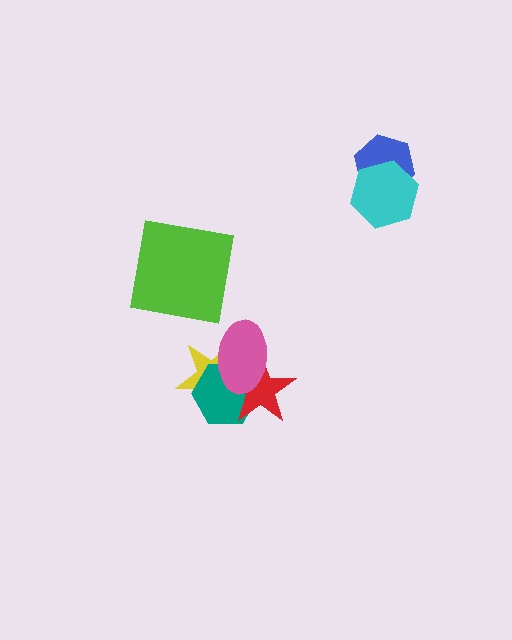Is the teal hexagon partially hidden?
Yes, it is partially covered by another shape.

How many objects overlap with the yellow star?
3 objects overlap with the yellow star.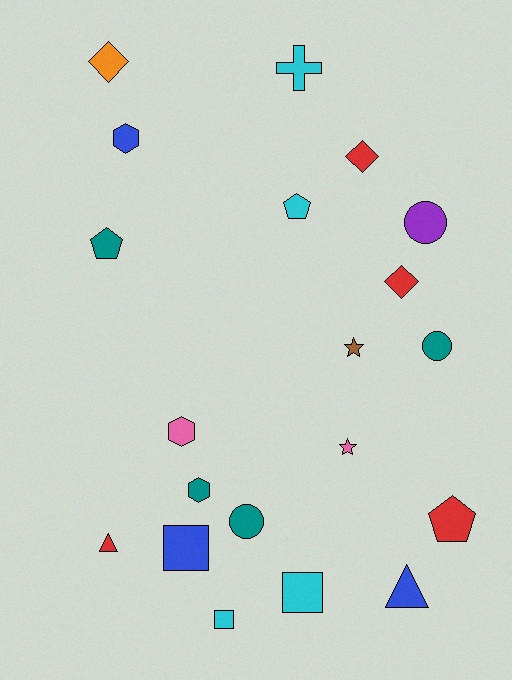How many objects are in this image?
There are 20 objects.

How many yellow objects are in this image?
There are no yellow objects.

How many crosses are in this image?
There is 1 cross.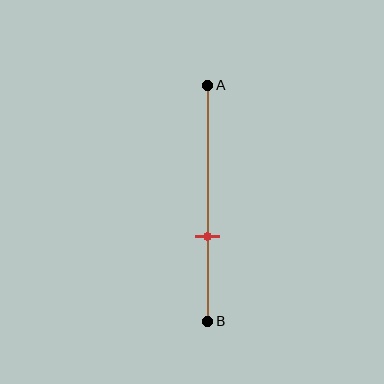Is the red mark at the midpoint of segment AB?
No, the mark is at about 65% from A, not at the 50% midpoint.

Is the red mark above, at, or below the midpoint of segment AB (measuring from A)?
The red mark is below the midpoint of segment AB.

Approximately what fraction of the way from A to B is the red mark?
The red mark is approximately 65% of the way from A to B.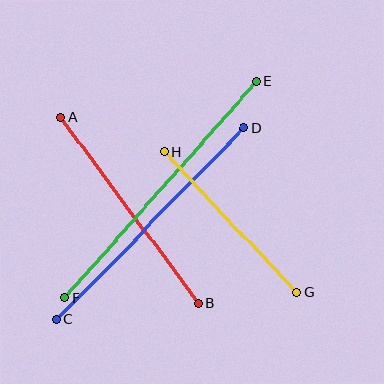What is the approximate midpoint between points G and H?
The midpoint is at approximately (230, 222) pixels.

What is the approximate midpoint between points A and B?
The midpoint is at approximately (130, 210) pixels.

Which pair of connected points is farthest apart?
Points E and F are farthest apart.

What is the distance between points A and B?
The distance is approximately 231 pixels.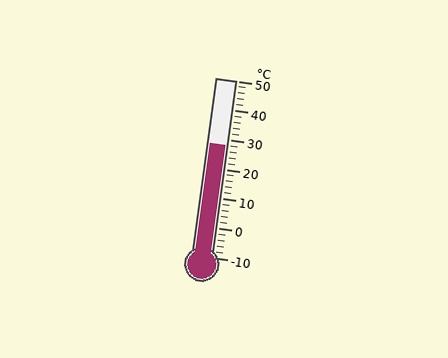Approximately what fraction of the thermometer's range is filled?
The thermometer is filled to approximately 65% of its range.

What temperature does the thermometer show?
The thermometer shows approximately 28°C.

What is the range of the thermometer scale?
The thermometer scale ranges from -10°C to 50°C.